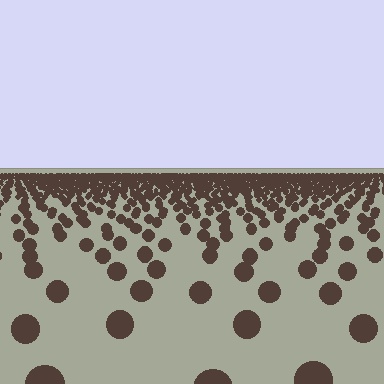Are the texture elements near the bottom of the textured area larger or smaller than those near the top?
Larger. Near the bottom, elements are closer to the viewer and appear at a bigger on-screen size.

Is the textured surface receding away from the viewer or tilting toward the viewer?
The surface is receding away from the viewer. Texture elements get smaller and denser toward the top.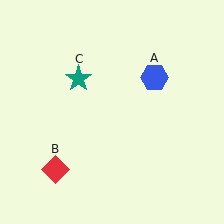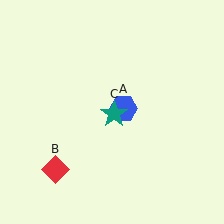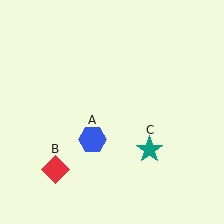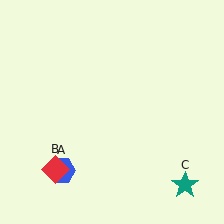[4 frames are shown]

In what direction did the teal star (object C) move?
The teal star (object C) moved down and to the right.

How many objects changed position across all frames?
2 objects changed position: blue hexagon (object A), teal star (object C).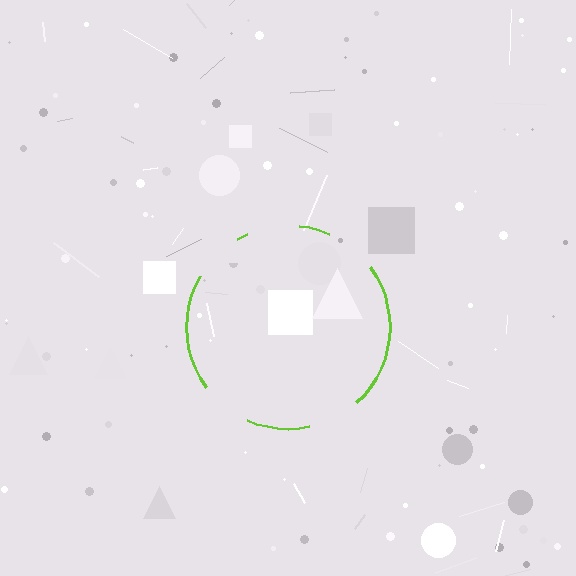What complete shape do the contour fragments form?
The contour fragments form a circle.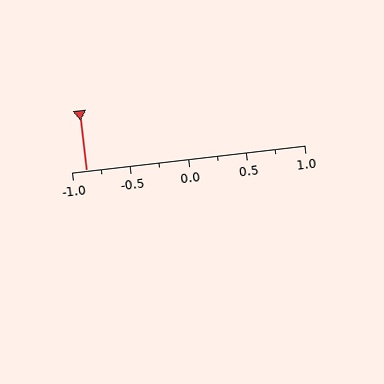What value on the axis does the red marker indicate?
The marker indicates approximately -0.88.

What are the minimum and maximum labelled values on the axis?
The axis runs from -1.0 to 1.0.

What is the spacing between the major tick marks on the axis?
The major ticks are spaced 0.5 apart.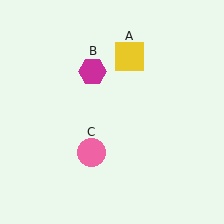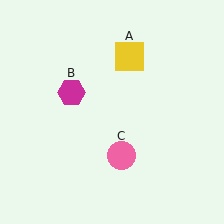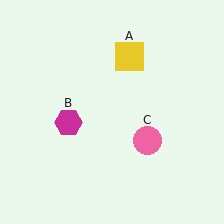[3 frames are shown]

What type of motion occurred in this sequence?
The magenta hexagon (object B), pink circle (object C) rotated counterclockwise around the center of the scene.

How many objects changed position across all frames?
2 objects changed position: magenta hexagon (object B), pink circle (object C).